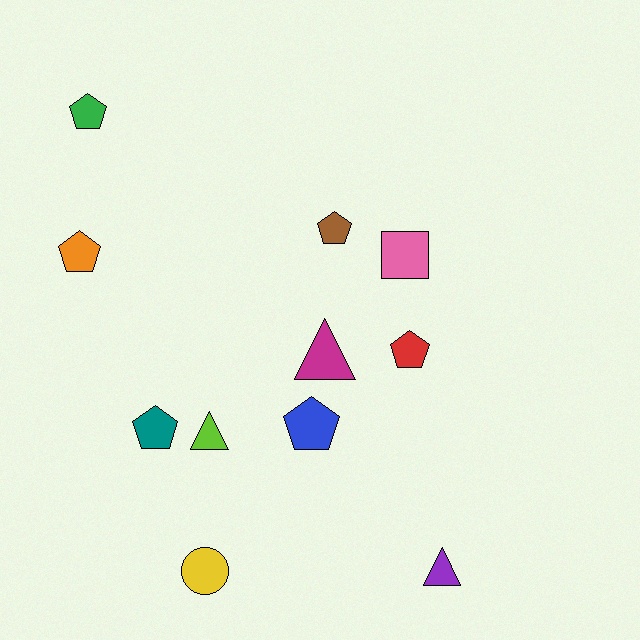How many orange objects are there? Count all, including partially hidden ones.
There is 1 orange object.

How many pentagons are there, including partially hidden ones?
There are 6 pentagons.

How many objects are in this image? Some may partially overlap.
There are 11 objects.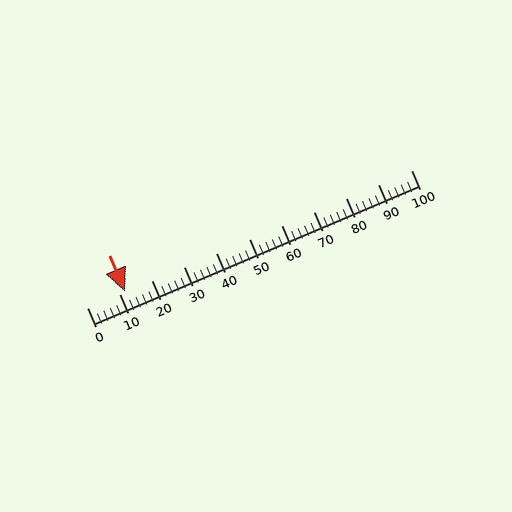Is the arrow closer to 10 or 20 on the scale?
The arrow is closer to 10.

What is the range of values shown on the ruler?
The ruler shows values from 0 to 100.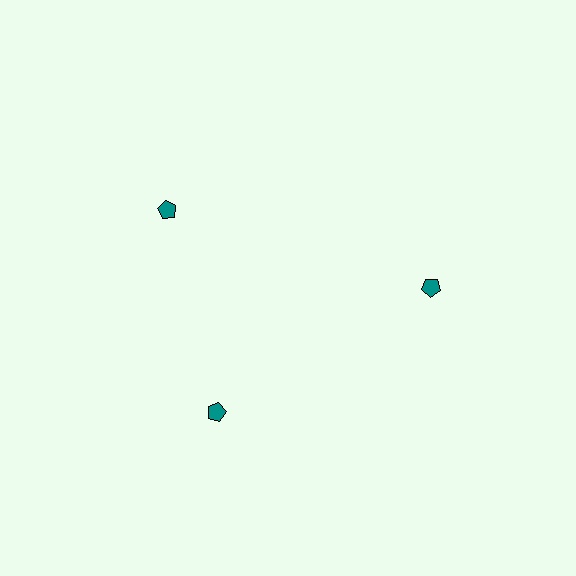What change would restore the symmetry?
The symmetry would be restored by rotating it back into even spacing with its neighbors so that all 3 pentagons sit at equal angles and equal distance from the center.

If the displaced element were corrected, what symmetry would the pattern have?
It would have 3-fold rotational symmetry — the pattern would map onto itself every 120 degrees.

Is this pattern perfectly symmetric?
No. The 3 teal pentagons are arranged in a ring, but one element near the 11 o'clock position is rotated out of alignment along the ring, breaking the 3-fold rotational symmetry.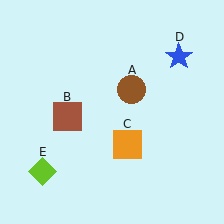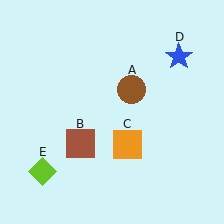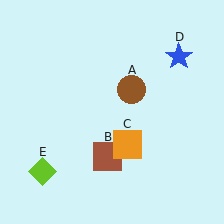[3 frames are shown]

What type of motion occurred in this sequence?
The brown square (object B) rotated counterclockwise around the center of the scene.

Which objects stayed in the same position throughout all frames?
Brown circle (object A) and orange square (object C) and blue star (object D) and lime diamond (object E) remained stationary.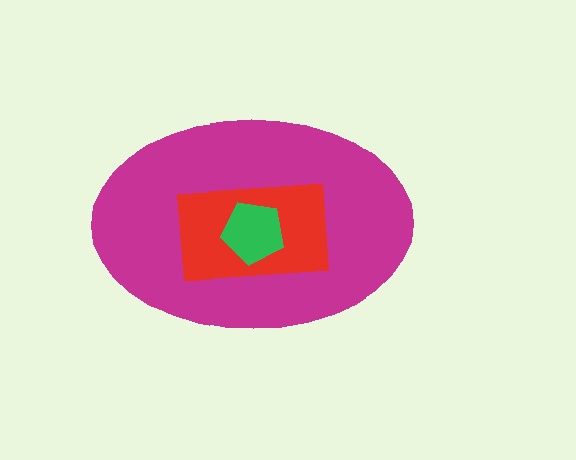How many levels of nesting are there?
3.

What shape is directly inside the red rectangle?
The green pentagon.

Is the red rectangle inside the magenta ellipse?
Yes.